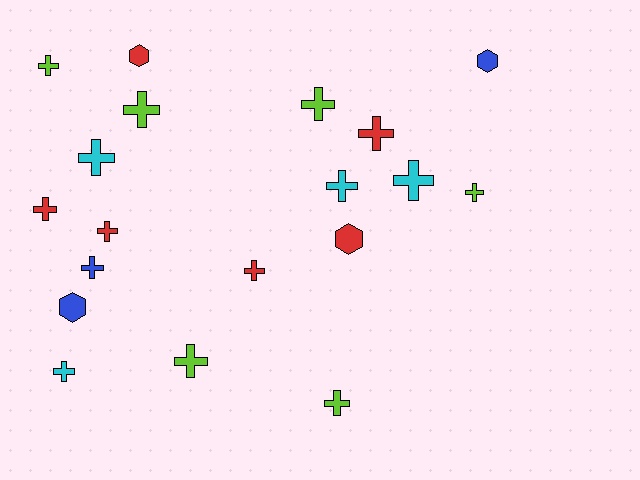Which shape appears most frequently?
Cross, with 15 objects.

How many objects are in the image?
There are 19 objects.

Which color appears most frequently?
Lime, with 6 objects.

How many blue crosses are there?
There is 1 blue cross.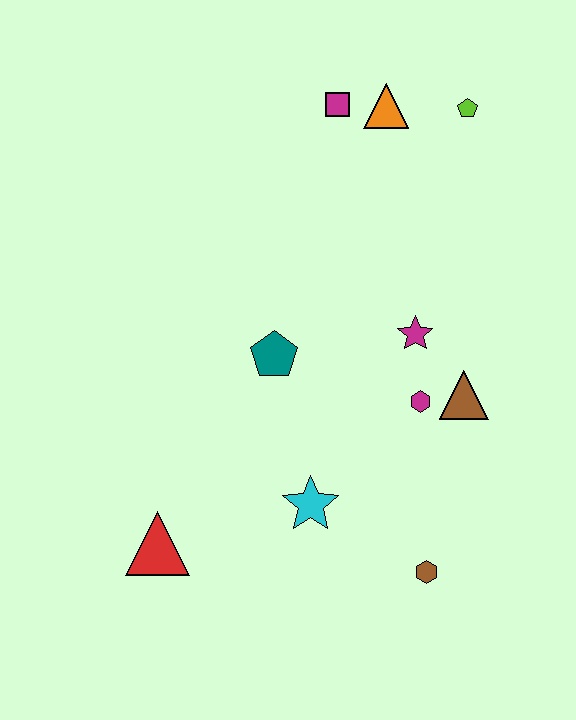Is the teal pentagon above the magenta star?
No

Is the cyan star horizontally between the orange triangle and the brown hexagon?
No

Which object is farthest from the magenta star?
The red triangle is farthest from the magenta star.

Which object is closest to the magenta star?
The magenta hexagon is closest to the magenta star.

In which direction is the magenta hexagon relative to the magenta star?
The magenta hexagon is below the magenta star.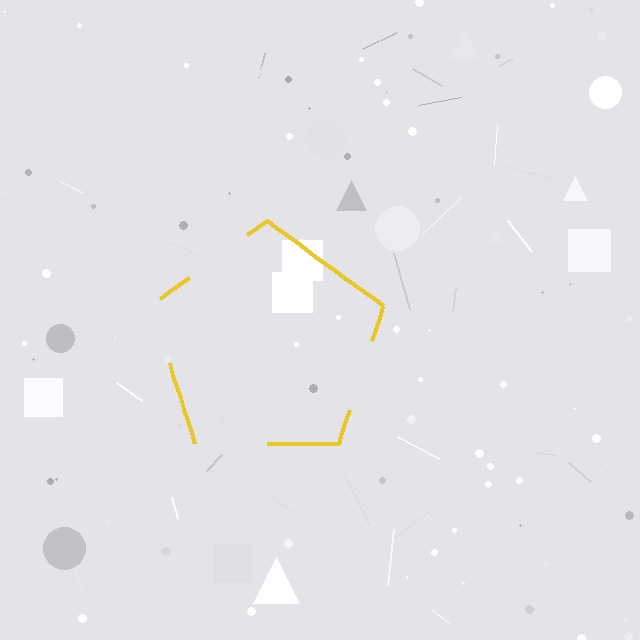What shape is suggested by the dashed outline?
The dashed outline suggests a pentagon.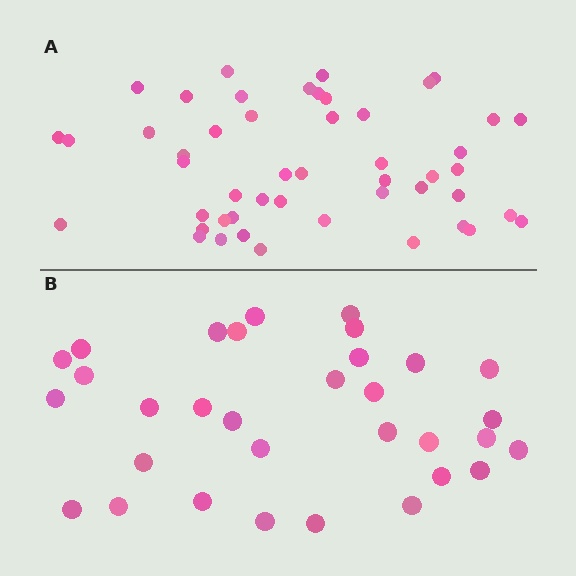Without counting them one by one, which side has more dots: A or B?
Region A (the top region) has more dots.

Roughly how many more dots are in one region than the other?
Region A has approximately 15 more dots than region B.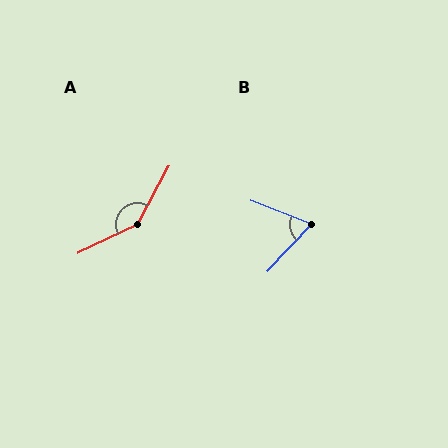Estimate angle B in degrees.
Approximately 68 degrees.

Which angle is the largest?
A, at approximately 144 degrees.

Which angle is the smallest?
B, at approximately 68 degrees.